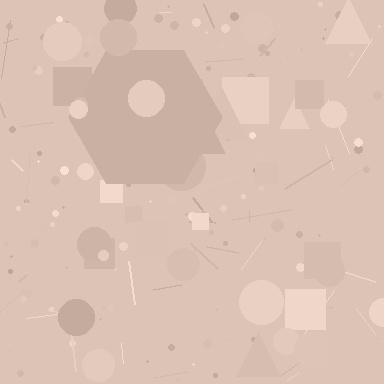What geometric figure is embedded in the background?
A hexagon is embedded in the background.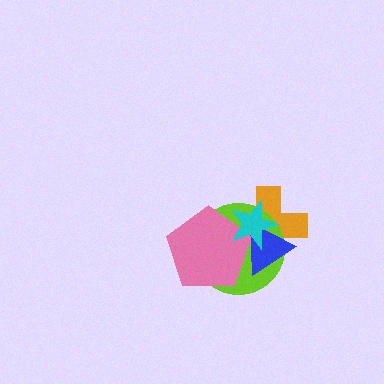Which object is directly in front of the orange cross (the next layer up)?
The lime circle is directly in front of the orange cross.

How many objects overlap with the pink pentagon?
4 objects overlap with the pink pentagon.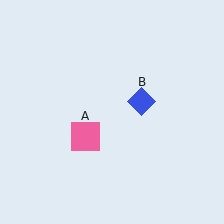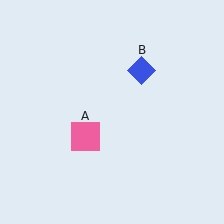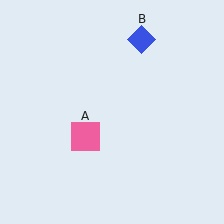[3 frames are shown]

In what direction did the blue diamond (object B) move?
The blue diamond (object B) moved up.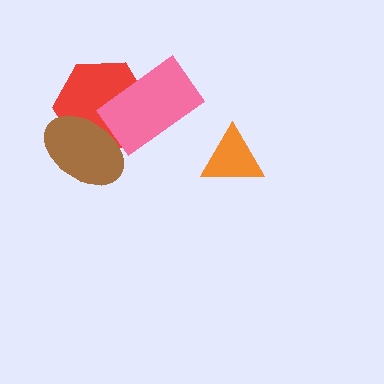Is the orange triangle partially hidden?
No, no other shape covers it.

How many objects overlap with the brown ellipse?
2 objects overlap with the brown ellipse.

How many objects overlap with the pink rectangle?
2 objects overlap with the pink rectangle.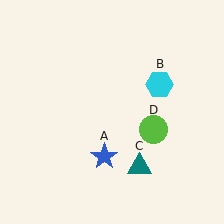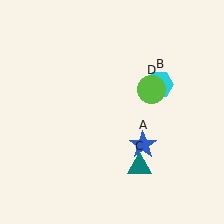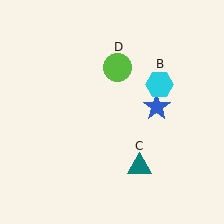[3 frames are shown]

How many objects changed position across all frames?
2 objects changed position: blue star (object A), lime circle (object D).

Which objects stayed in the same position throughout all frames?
Cyan hexagon (object B) and teal triangle (object C) remained stationary.